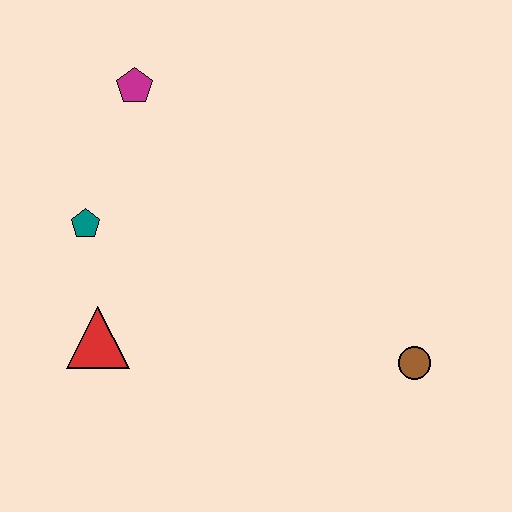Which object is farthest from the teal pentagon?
The brown circle is farthest from the teal pentagon.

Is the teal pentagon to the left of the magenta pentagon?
Yes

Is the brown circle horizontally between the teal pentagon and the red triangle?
No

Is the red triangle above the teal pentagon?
No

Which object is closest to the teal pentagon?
The red triangle is closest to the teal pentagon.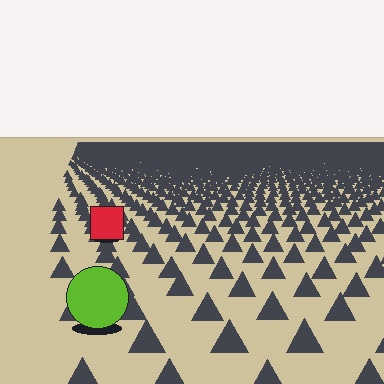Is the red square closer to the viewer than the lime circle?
No. The lime circle is closer — you can tell from the texture gradient: the ground texture is coarser near it.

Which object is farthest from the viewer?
The red square is farthest from the viewer. It appears smaller and the ground texture around it is denser.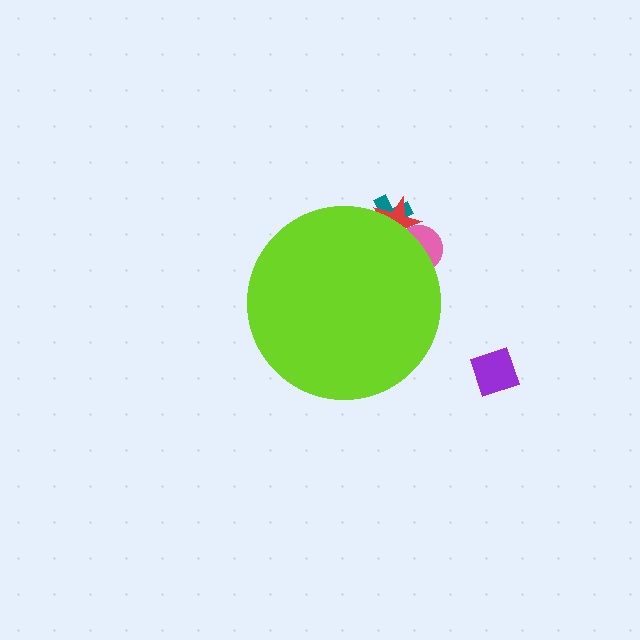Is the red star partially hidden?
Yes, the red star is partially hidden behind the lime circle.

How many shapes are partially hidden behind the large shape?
3 shapes are partially hidden.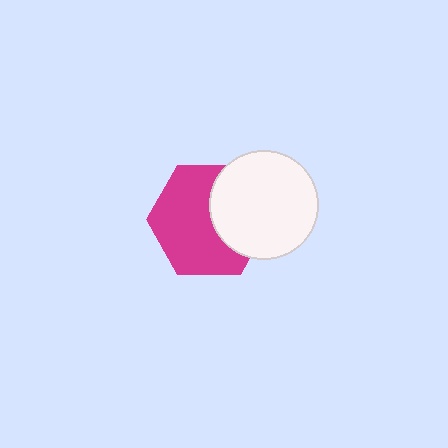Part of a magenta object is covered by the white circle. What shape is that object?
It is a hexagon.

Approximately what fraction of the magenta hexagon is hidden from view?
Roughly 36% of the magenta hexagon is hidden behind the white circle.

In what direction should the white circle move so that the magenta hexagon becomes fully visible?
The white circle should move right. That is the shortest direction to clear the overlap and leave the magenta hexagon fully visible.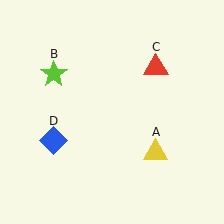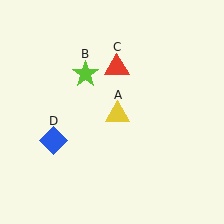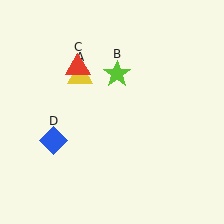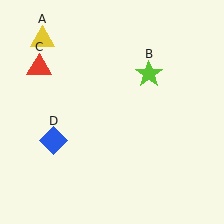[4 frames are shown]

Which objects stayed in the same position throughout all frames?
Blue diamond (object D) remained stationary.